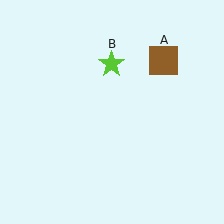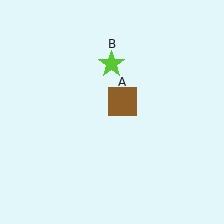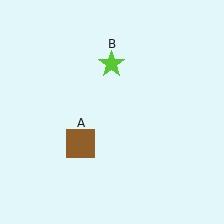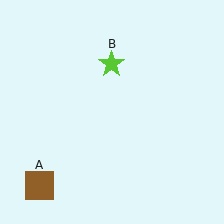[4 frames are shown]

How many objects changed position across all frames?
1 object changed position: brown square (object A).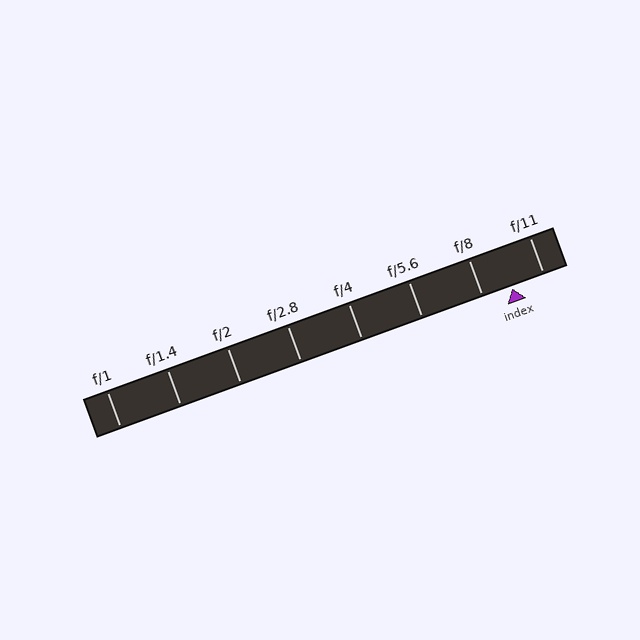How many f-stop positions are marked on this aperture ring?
There are 8 f-stop positions marked.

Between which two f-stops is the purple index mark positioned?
The index mark is between f/8 and f/11.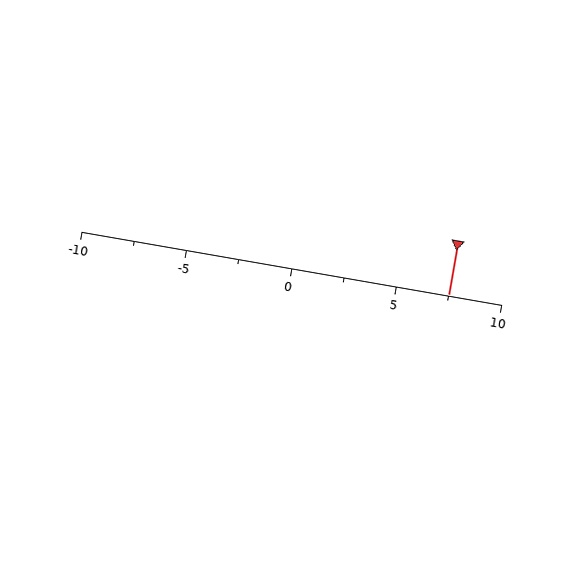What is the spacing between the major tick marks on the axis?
The major ticks are spaced 5 apart.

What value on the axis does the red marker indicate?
The marker indicates approximately 7.5.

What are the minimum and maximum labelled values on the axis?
The axis runs from -10 to 10.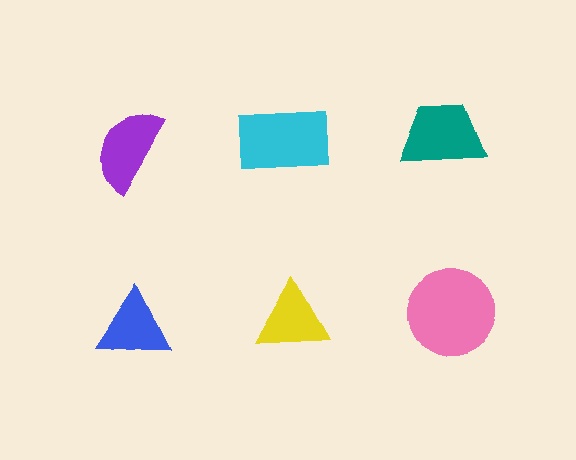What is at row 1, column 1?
A purple semicircle.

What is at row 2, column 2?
A yellow triangle.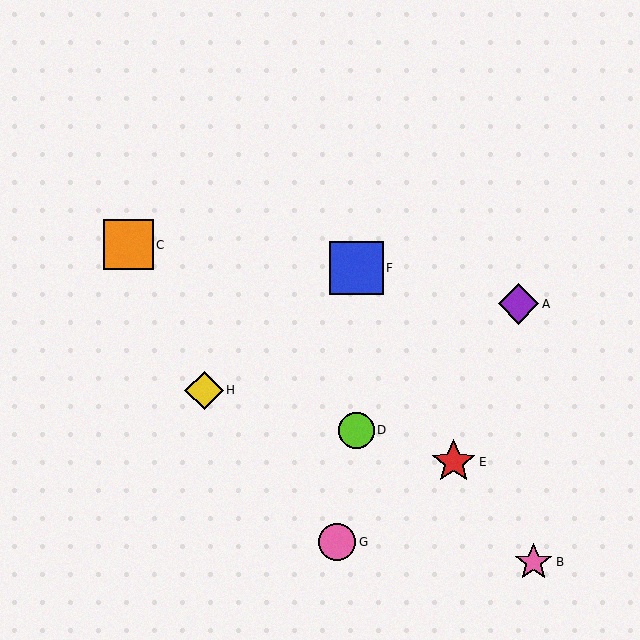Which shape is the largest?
The blue square (labeled F) is the largest.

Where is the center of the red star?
The center of the red star is at (454, 462).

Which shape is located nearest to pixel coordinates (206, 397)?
The yellow diamond (labeled H) at (204, 390) is nearest to that location.